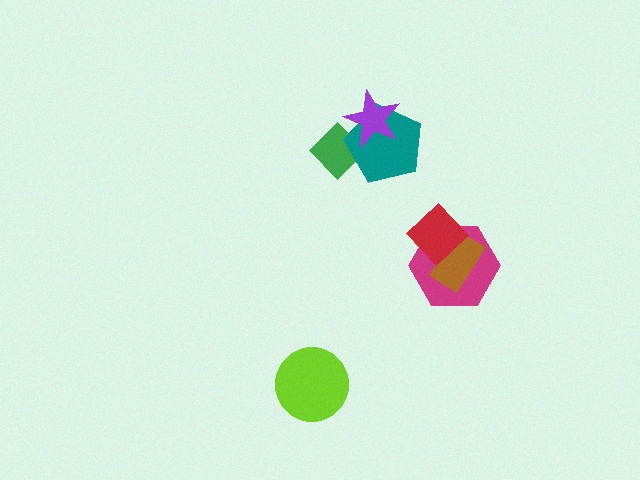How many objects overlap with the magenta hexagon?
2 objects overlap with the magenta hexagon.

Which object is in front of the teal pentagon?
The purple star is in front of the teal pentagon.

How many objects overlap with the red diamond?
2 objects overlap with the red diamond.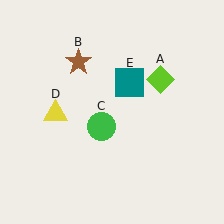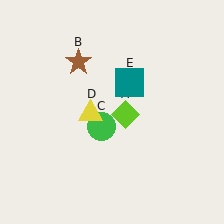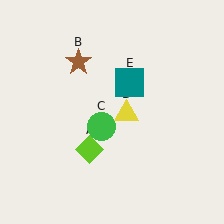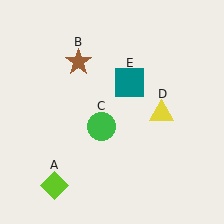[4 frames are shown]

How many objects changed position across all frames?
2 objects changed position: lime diamond (object A), yellow triangle (object D).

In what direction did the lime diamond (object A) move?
The lime diamond (object A) moved down and to the left.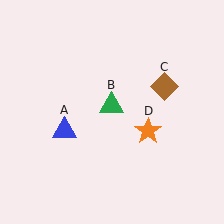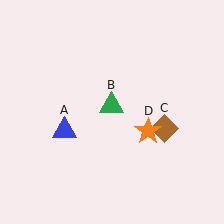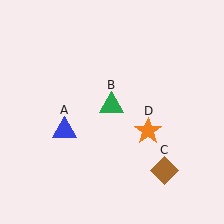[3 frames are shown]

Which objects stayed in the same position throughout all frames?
Blue triangle (object A) and green triangle (object B) and orange star (object D) remained stationary.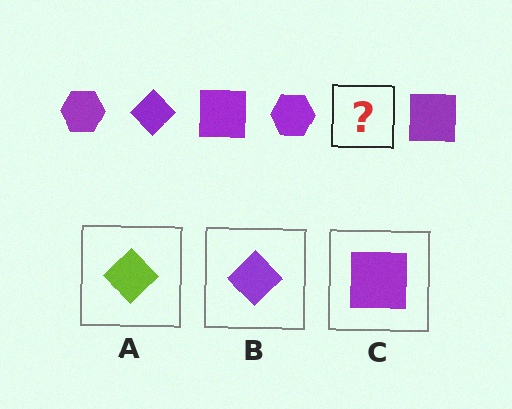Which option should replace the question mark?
Option B.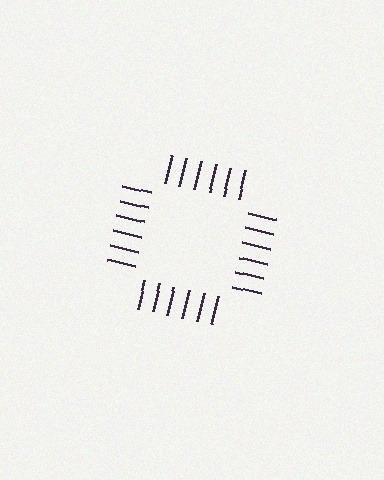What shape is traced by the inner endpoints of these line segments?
An illusory square — the line segments terminate on its edges but no continuous stroke is drawn.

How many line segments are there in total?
24 — 6 along each of the 4 edges.